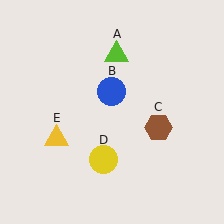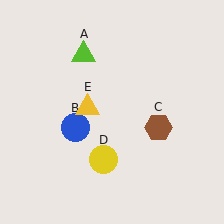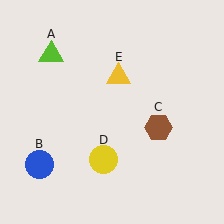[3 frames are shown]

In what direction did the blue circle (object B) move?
The blue circle (object B) moved down and to the left.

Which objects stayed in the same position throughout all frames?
Brown hexagon (object C) and yellow circle (object D) remained stationary.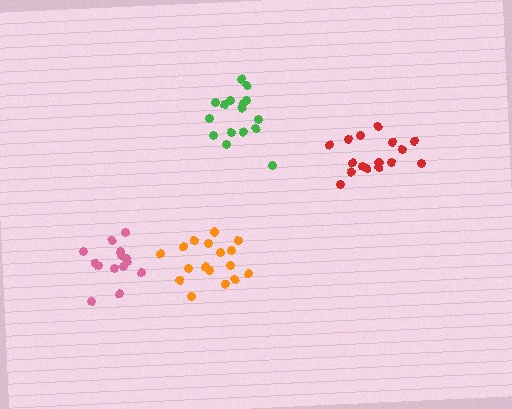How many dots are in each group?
Group 1: 16 dots, Group 2: 16 dots, Group 3: 14 dots, Group 4: 17 dots (63 total).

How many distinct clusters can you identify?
There are 4 distinct clusters.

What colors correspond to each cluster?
The clusters are colored: green, red, pink, orange.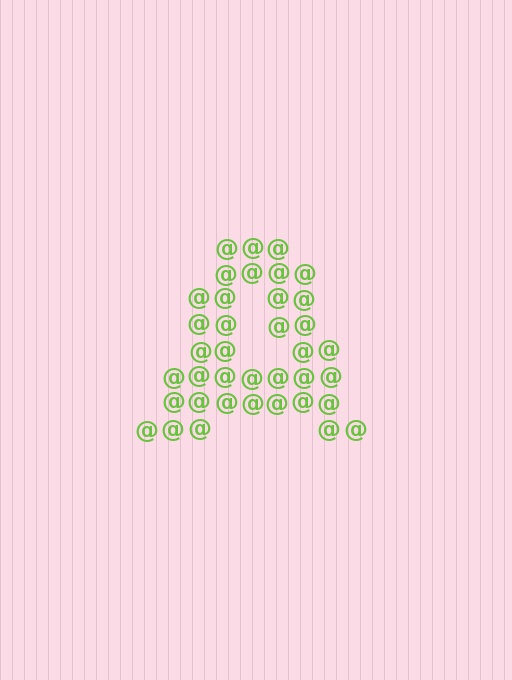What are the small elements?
The small elements are at signs.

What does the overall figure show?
The overall figure shows the letter A.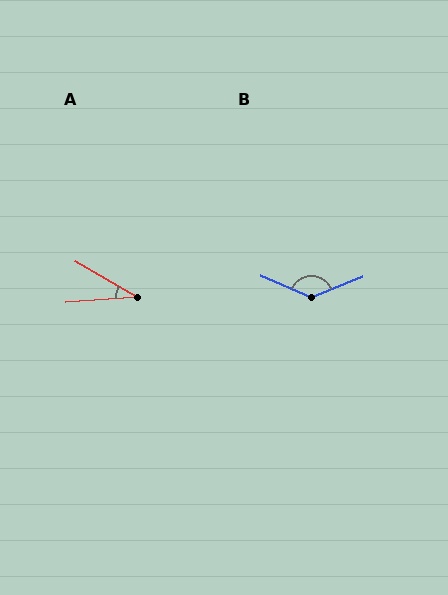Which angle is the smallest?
A, at approximately 35 degrees.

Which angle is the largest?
B, at approximately 134 degrees.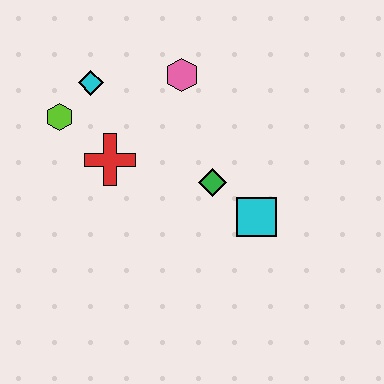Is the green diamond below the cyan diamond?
Yes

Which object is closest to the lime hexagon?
The cyan diamond is closest to the lime hexagon.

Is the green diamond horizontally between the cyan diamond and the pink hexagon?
No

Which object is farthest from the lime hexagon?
The cyan square is farthest from the lime hexagon.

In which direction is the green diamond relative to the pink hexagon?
The green diamond is below the pink hexagon.